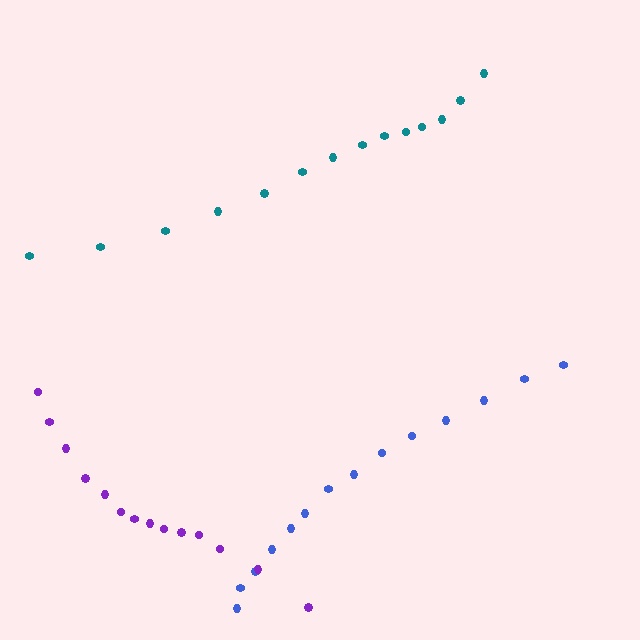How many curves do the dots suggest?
There are 3 distinct paths.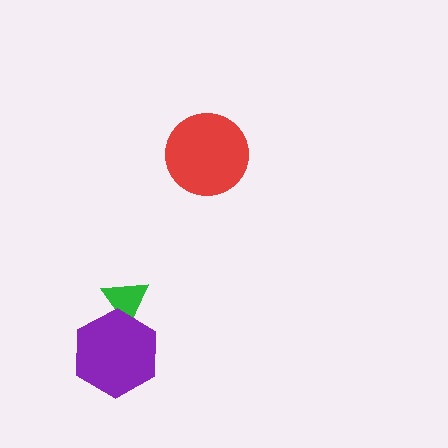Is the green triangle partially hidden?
Yes, it is partially covered by another shape.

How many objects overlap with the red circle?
0 objects overlap with the red circle.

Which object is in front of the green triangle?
The purple hexagon is in front of the green triangle.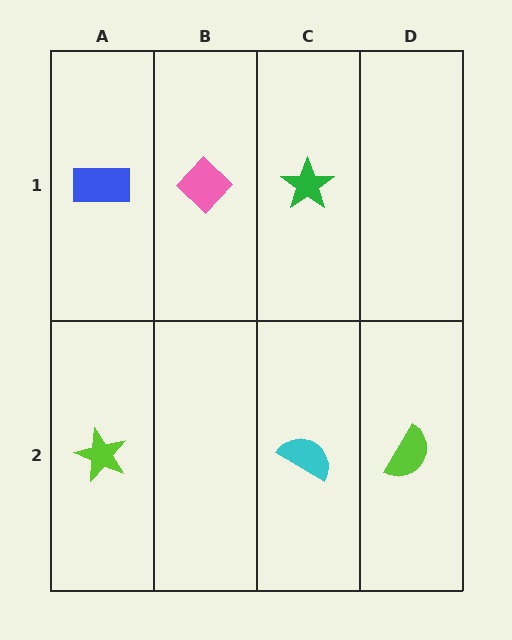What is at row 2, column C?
A cyan semicircle.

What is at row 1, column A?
A blue rectangle.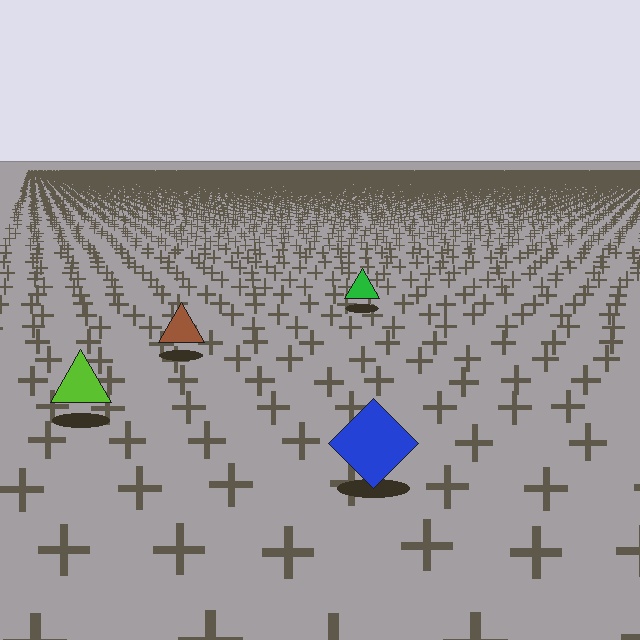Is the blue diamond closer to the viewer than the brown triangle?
Yes. The blue diamond is closer — you can tell from the texture gradient: the ground texture is coarser near it.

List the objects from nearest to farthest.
From nearest to farthest: the blue diamond, the lime triangle, the brown triangle, the green triangle.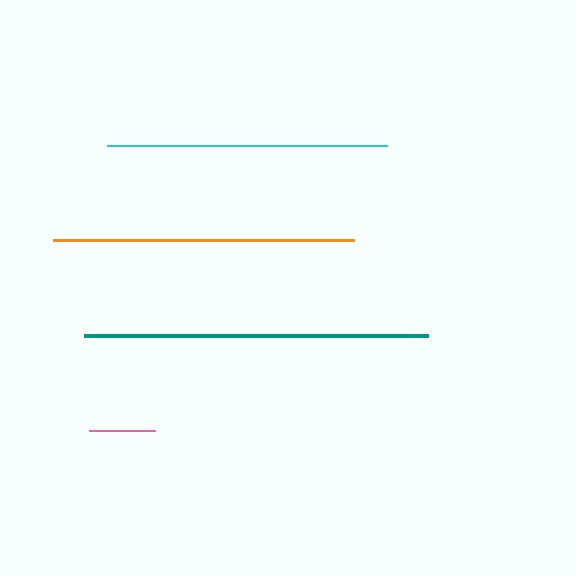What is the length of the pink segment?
The pink segment is approximately 66 pixels long.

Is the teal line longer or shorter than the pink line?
The teal line is longer than the pink line.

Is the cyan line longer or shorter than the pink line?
The cyan line is longer than the pink line.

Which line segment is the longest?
The teal line is the longest at approximately 345 pixels.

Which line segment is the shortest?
The pink line is the shortest at approximately 66 pixels.